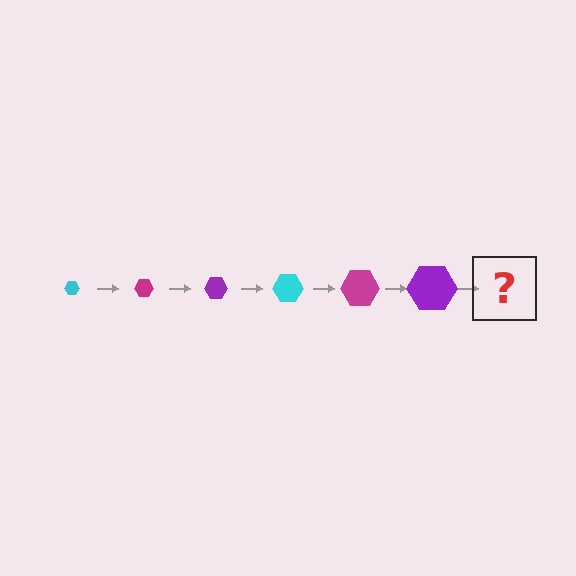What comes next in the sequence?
The next element should be a cyan hexagon, larger than the previous one.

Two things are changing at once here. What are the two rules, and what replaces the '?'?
The two rules are that the hexagon grows larger each step and the color cycles through cyan, magenta, and purple. The '?' should be a cyan hexagon, larger than the previous one.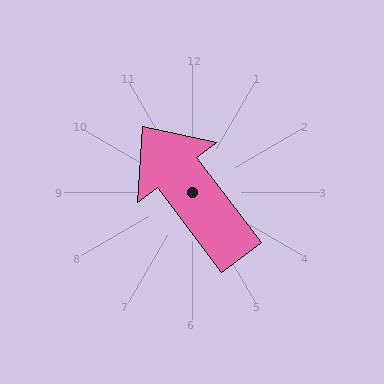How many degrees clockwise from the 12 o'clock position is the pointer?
Approximately 323 degrees.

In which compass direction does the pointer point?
Northwest.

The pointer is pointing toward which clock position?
Roughly 11 o'clock.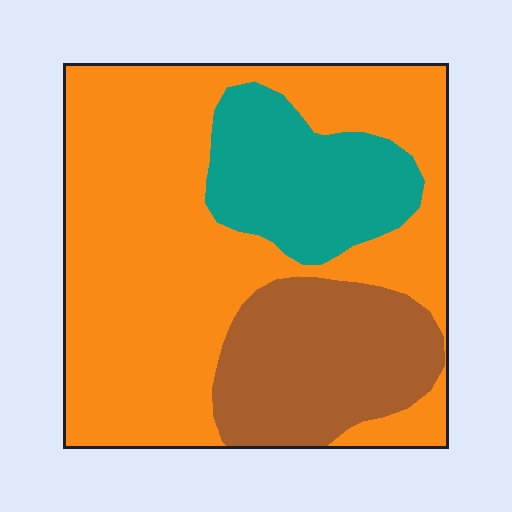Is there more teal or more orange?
Orange.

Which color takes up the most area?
Orange, at roughly 60%.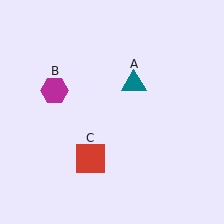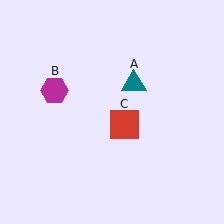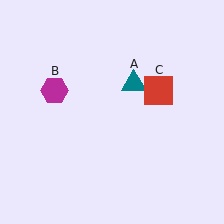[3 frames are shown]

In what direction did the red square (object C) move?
The red square (object C) moved up and to the right.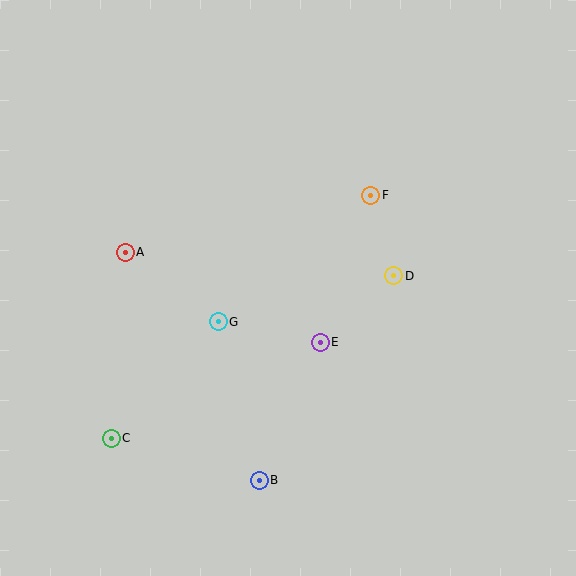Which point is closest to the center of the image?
Point E at (320, 342) is closest to the center.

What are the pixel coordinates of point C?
Point C is at (111, 438).